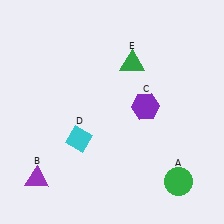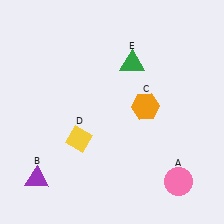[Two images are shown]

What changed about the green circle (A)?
In Image 1, A is green. In Image 2, it changed to pink.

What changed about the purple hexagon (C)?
In Image 1, C is purple. In Image 2, it changed to orange.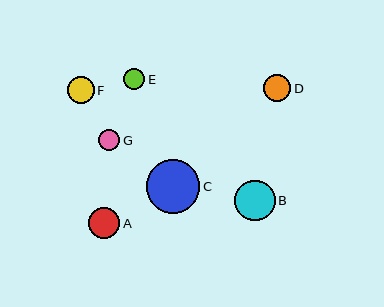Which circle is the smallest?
Circle G is the smallest with a size of approximately 21 pixels.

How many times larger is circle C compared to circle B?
Circle C is approximately 1.3 times the size of circle B.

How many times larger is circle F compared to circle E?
Circle F is approximately 1.3 times the size of circle E.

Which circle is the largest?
Circle C is the largest with a size of approximately 54 pixels.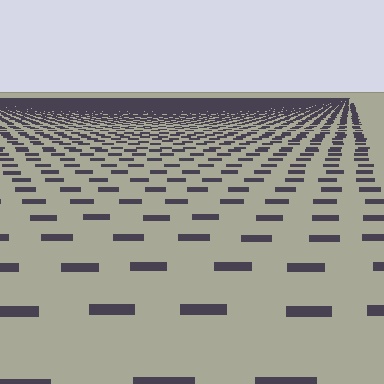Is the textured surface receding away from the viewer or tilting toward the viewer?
The surface is receding away from the viewer. Texture elements get smaller and denser toward the top.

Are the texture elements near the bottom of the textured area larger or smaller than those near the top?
Larger. Near the bottom, elements are closer to the viewer and appear at a bigger on-screen size.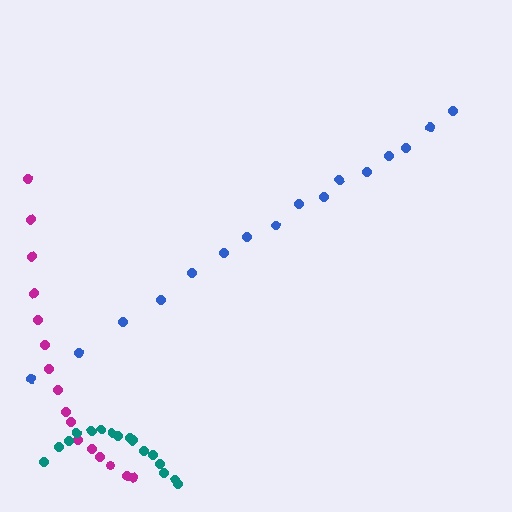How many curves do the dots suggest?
There are 3 distinct paths.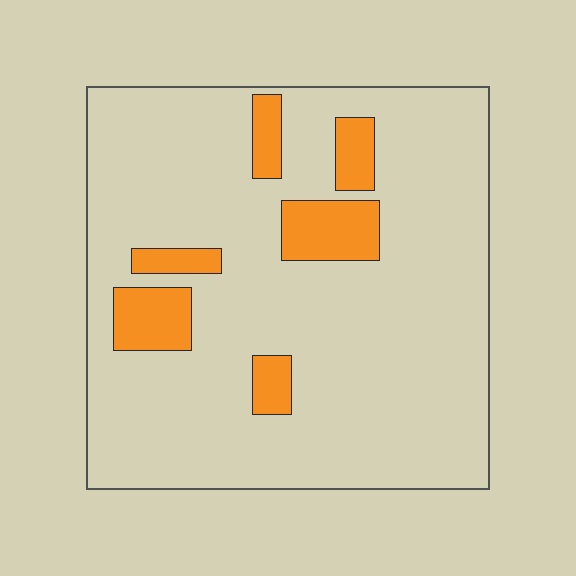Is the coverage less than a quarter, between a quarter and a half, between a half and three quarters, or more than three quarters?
Less than a quarter.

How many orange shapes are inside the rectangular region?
6.